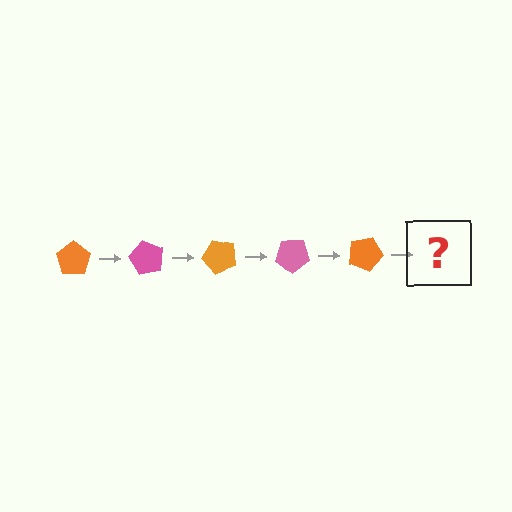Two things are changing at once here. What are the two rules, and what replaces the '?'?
The two rules are that it rotates 60 degrees each step and the color cycles through orange and pink. The '?' should be a pink pentagon, rotated 300 degrees from the start.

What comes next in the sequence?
The next element should be a pink pentagon, rotated 300 degrees from the start.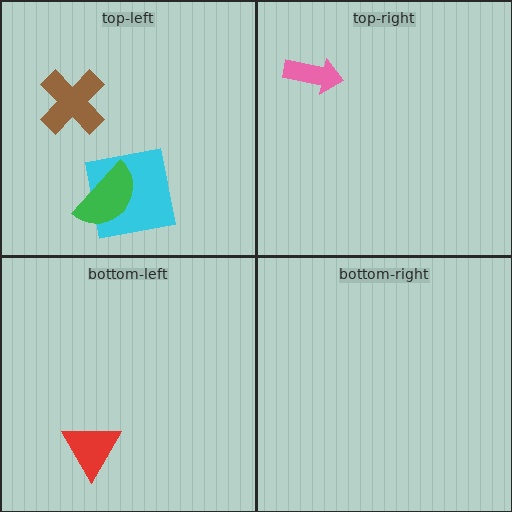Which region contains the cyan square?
The top-left region.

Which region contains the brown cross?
The top-left region.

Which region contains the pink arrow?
The top-right region.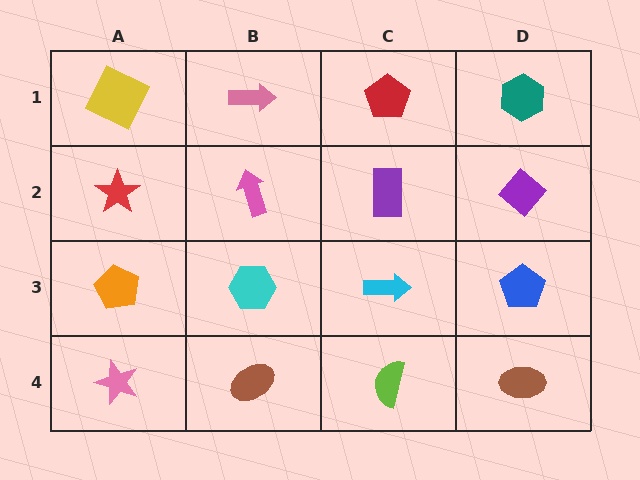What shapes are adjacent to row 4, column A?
An orange pentagon (row 3, column A), a brown ellipse (row 4, column B).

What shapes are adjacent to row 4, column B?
A cyan hexagon (row 3, column B), a pink star (row 4, column A), a lime semicircle (row 4, column C).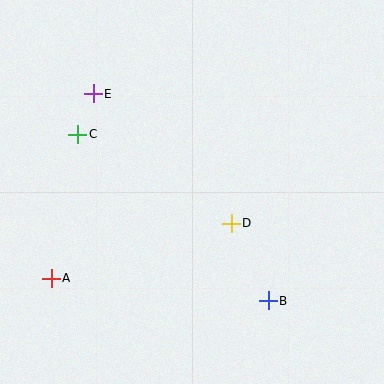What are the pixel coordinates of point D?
Point D is at (231, 223).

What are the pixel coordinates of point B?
Point B is at (268, 301).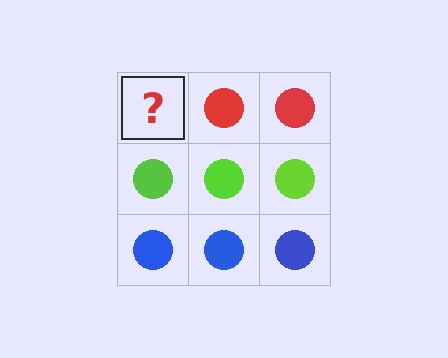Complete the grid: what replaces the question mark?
The question mark should be replaced with a red circle.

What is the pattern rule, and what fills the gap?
The rule is that each row has a consistent color. The gap should be filled with a red circle.